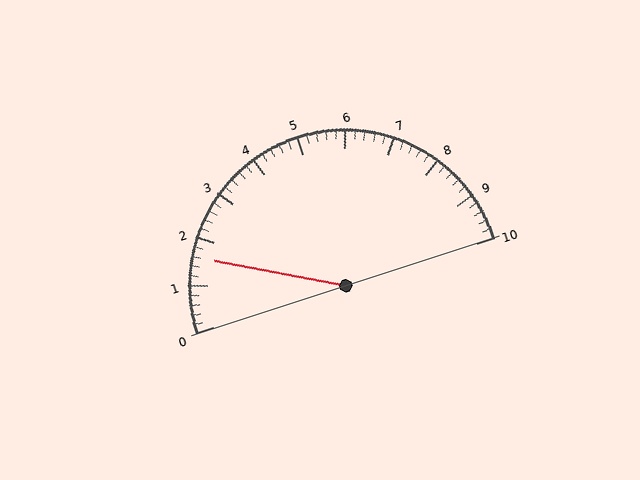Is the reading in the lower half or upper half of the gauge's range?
The reading is in the lower half of the range (0 to 10).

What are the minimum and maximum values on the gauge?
The gauge ranges from 0 to 10.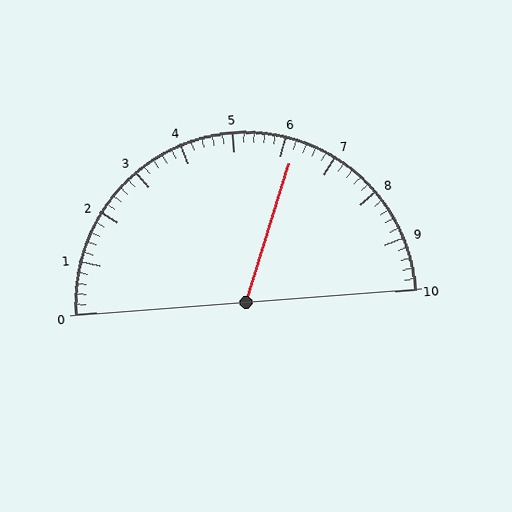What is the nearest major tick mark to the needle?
The nearest major tick mark is 6.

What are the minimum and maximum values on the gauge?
The gauge ranges from 0 to 10.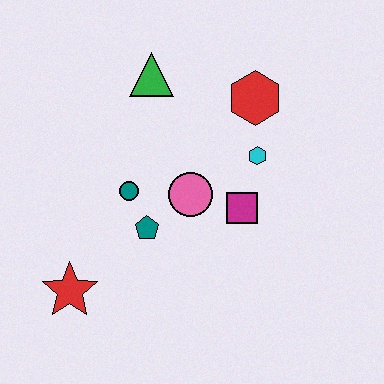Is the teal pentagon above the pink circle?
No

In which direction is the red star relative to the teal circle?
The red star is below the teal circle.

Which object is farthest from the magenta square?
The red star is farthest from the magenta square.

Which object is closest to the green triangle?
The red hexagon is closest to the green triangle.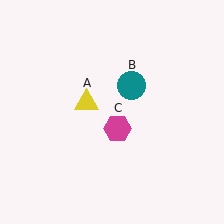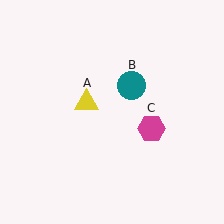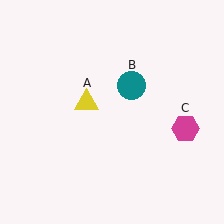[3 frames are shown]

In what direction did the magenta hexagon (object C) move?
The magenta hexagon (object C) moved right.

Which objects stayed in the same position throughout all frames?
Yellow triangle (object A) and teal circle (object B) remained stationary.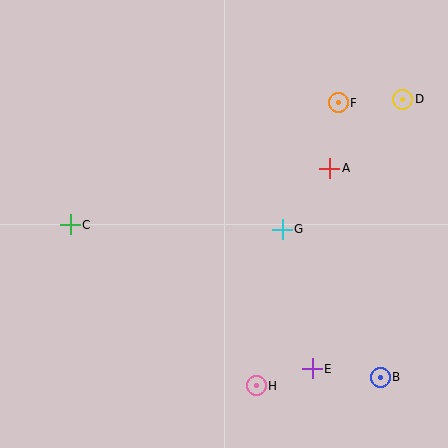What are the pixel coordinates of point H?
Point H is at (256, 386).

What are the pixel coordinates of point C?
Point C is at (70, 225).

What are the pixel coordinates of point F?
Point F is at (338, 103).